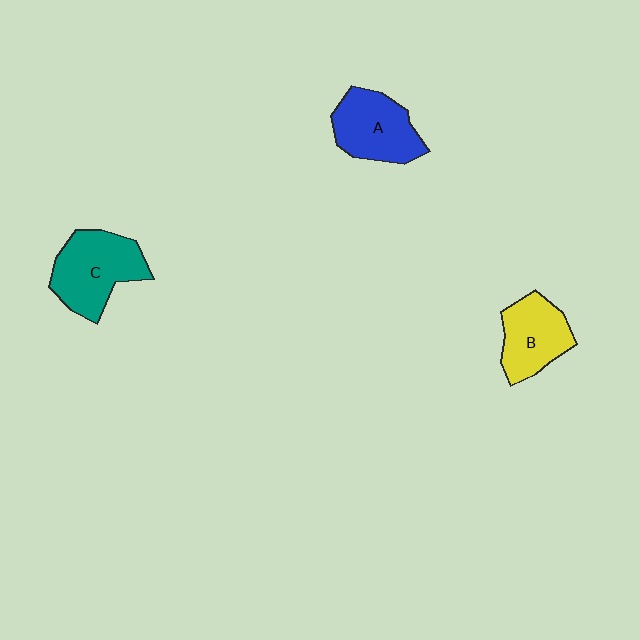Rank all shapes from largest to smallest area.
From largest to smallest: C (teal), A (blue), B (yellow).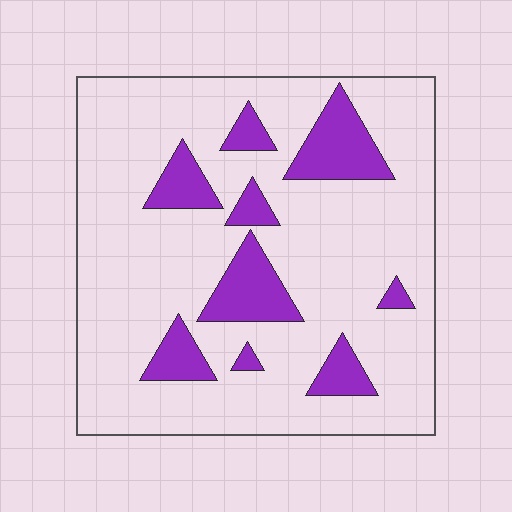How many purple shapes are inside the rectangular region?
9.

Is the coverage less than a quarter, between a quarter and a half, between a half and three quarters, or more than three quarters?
Less than a quarter.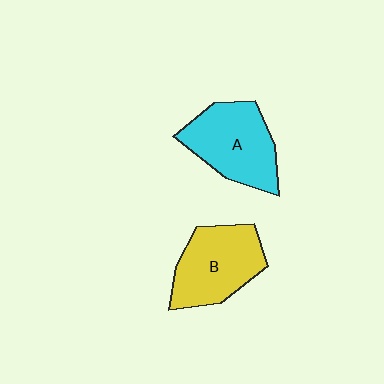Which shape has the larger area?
Shape A (cyan).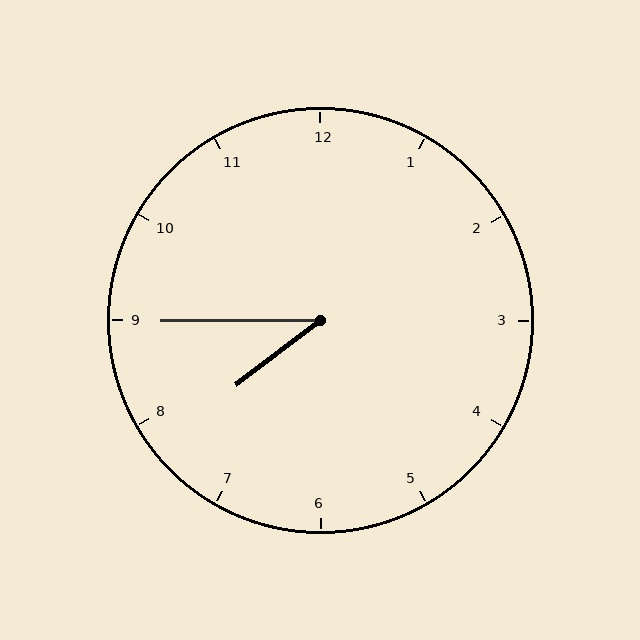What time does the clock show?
7:45.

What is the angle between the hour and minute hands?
Approximately 38 degrees.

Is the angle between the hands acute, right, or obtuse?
It is acute.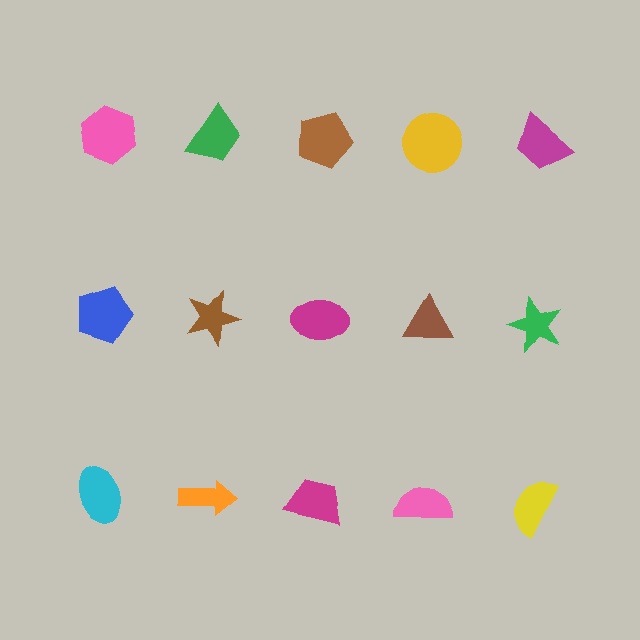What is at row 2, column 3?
A magenta ellipse.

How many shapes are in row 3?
5 shapes.